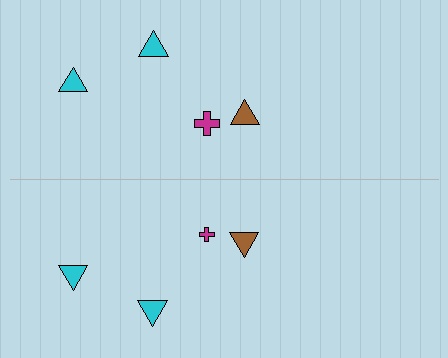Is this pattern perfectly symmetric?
No, the pattern is not perfectly symmetric. The magenta cross on the bottom side has a different size than its mirror counterpart.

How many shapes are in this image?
There are 8 shapes in this image.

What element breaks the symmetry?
The magenta cross on the bottom side has a different size than its mirror counterpart.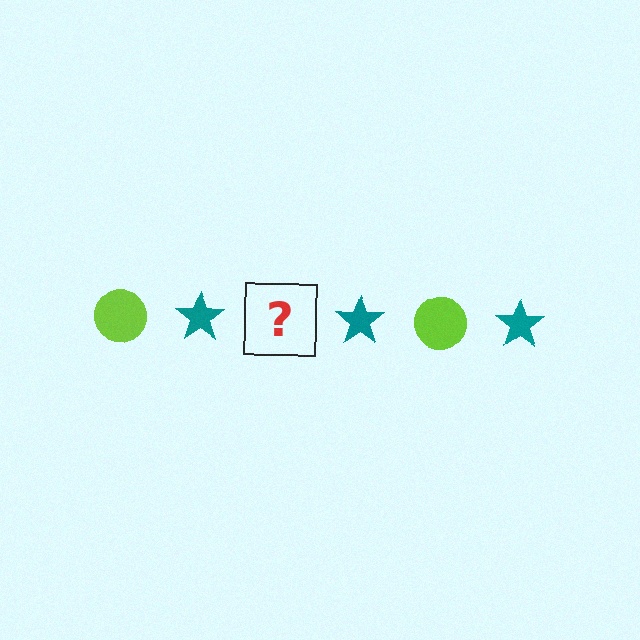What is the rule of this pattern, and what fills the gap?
The rule is that the pattern alternates between lime circle and teal star. The gap should be filled with a lime circle.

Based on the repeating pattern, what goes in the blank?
The blank should be a lime circle.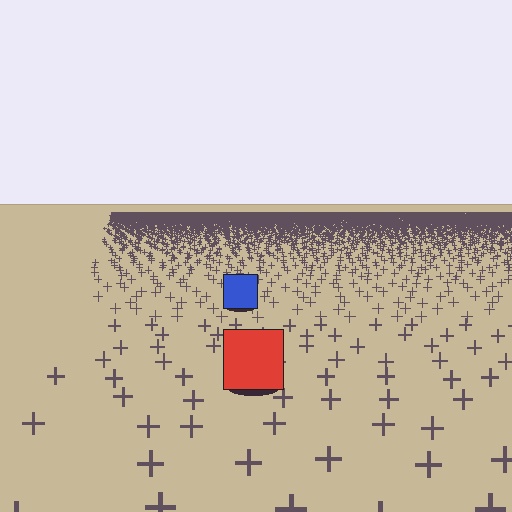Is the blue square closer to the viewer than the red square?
No. The red square is closer — you can tell from the texture gradient: the ground texture is coarser near it.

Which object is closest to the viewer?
The red square is closest. The texture marks near it are larger and more spread out.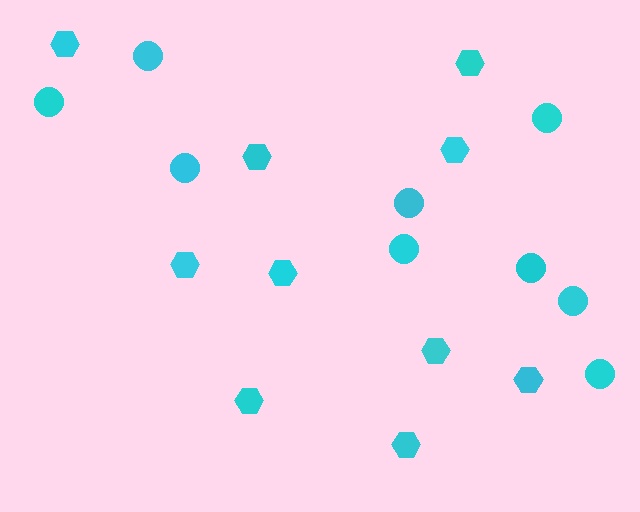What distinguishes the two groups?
There are 2 groups: one group of circles (9) and one group of hexagons (10).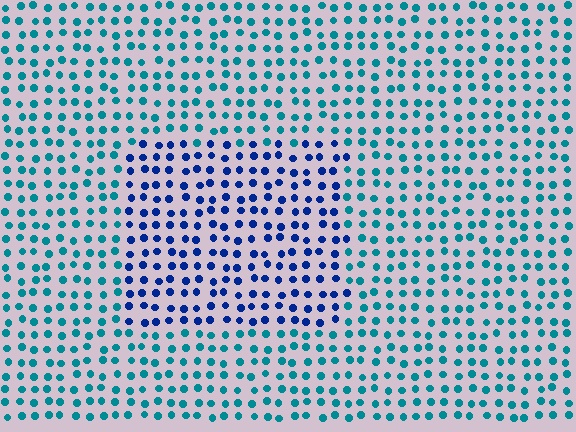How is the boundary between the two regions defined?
The boundary is defined purely by a slight shift in hue (about 41 degrees). Spacing, size, and orientation are identical on both sides.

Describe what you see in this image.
The image is filled with small teal elements in a uniform arrangement. A rectangle-shaped region is visible where the elements are tinted to a slightly different hue, forming a subtle color boundary.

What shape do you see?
I see a rectangle.